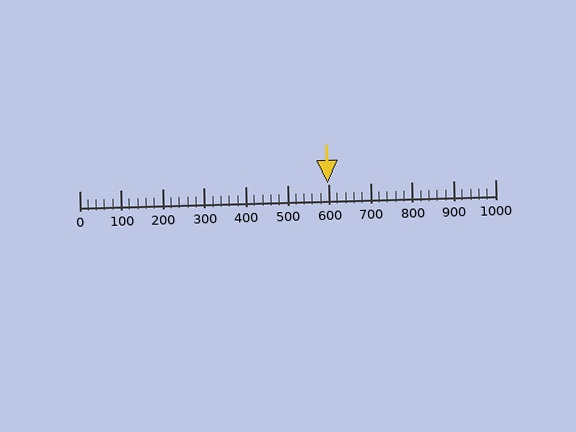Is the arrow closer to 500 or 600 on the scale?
The arrow is closer to 600.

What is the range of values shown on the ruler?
The ruler shows values from 0 to 1000.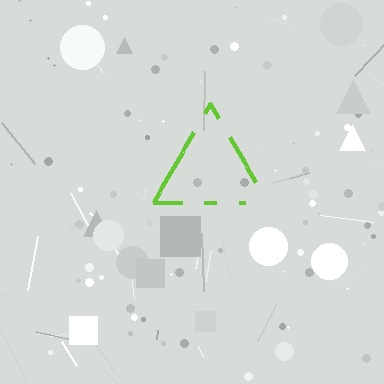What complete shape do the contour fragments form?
The contour fragments form a triangle.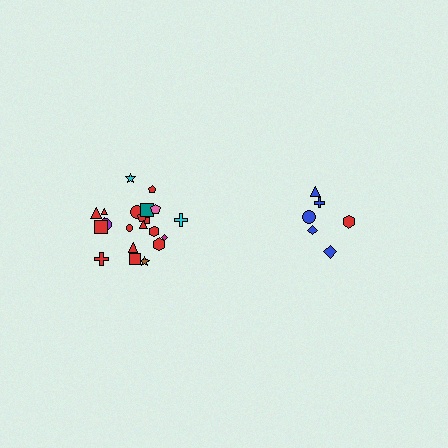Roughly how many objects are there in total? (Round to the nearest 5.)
Roughly 30 objects in total.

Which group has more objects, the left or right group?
The left group.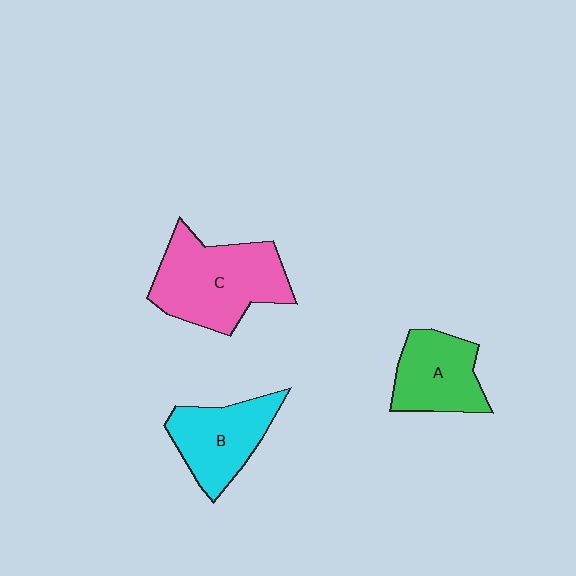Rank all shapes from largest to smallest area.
From largest to smallest: C (pink), B (cyan), A (green).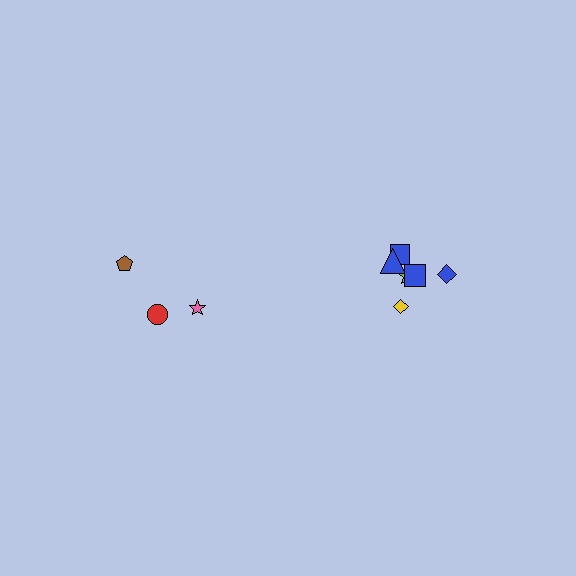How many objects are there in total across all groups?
There are 9 objects.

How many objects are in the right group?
There are 6 objects.